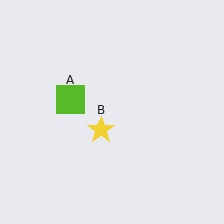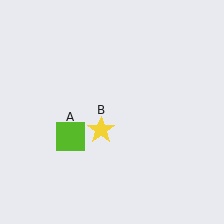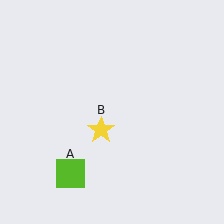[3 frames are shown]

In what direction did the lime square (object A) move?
The lime square (object A) moved down.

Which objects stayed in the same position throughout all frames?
Yellow star (object B) remained stationary.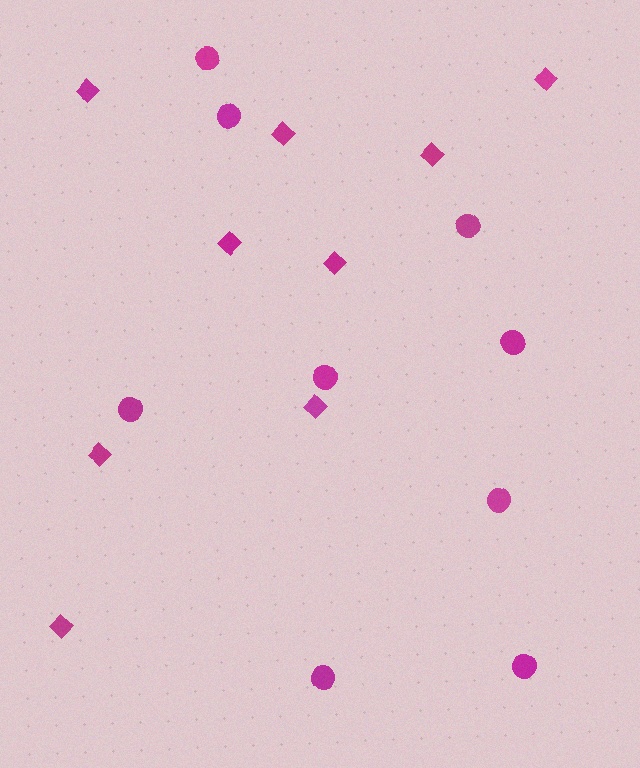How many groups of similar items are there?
There are 2 groups: one group of diamonds (9) and one group of circles (9).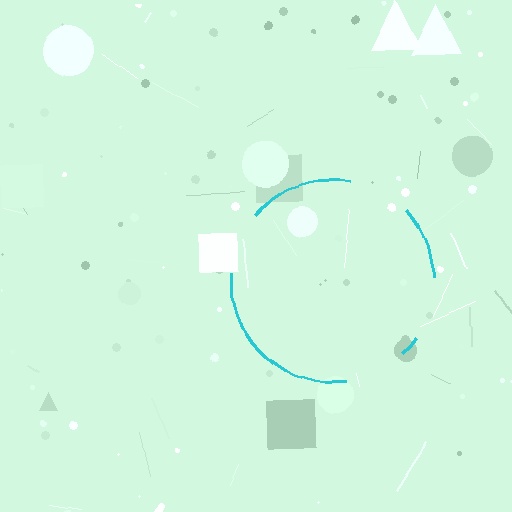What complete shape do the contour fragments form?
The contour fragments form a circle.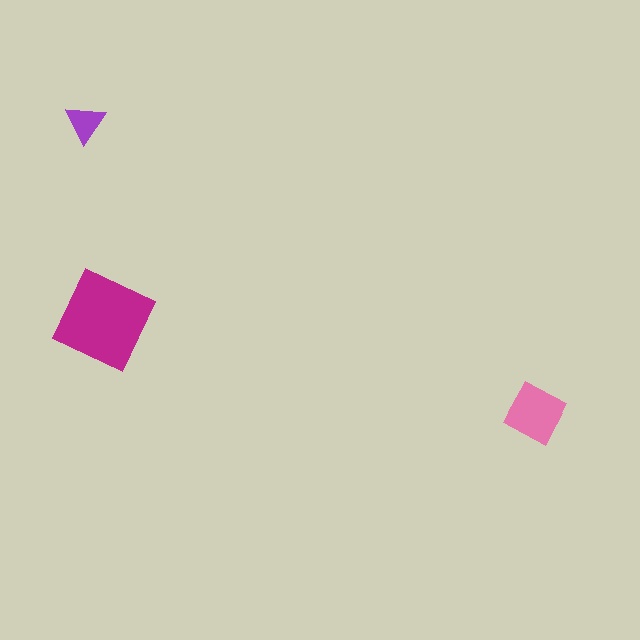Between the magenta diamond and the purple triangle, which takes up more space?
The magenta diamond.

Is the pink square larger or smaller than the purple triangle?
Larger.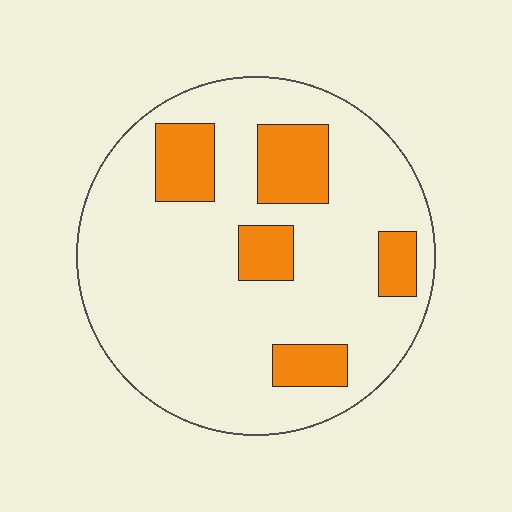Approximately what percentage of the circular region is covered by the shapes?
Approximately 20%.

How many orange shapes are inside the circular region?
5.